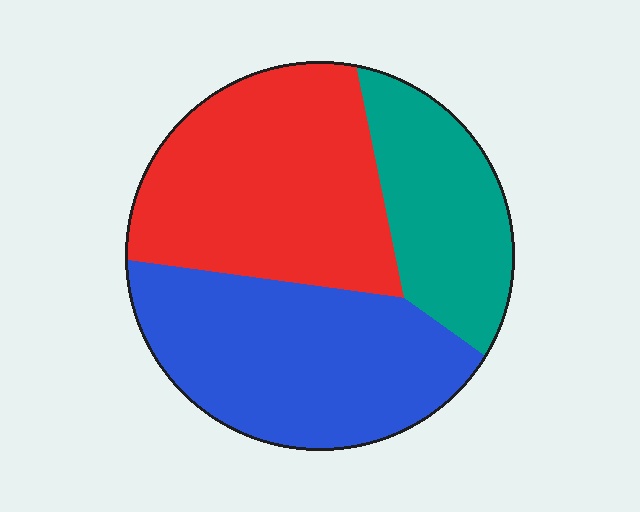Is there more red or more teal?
Red.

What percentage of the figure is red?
Red takes up about two fifths (2/5) of the figure.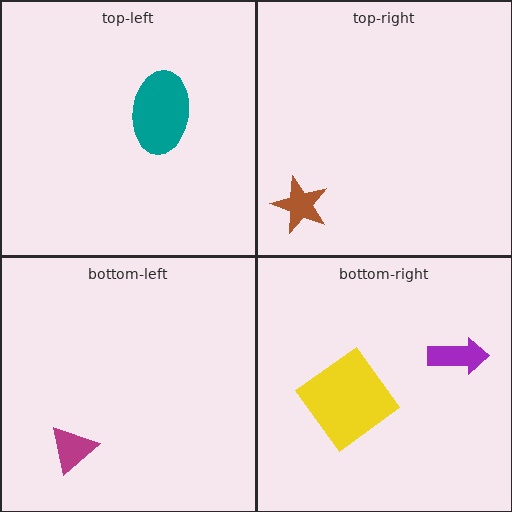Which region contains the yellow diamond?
The bottom-right region.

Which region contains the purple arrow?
The bottom-right region.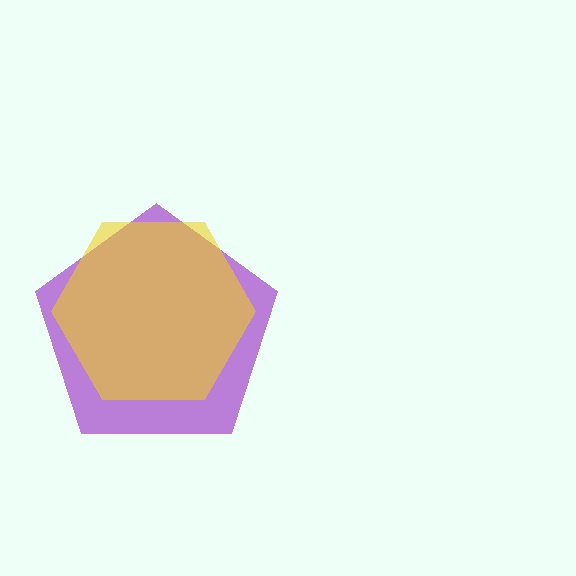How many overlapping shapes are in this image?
There are 2 overlapping shapes in the image.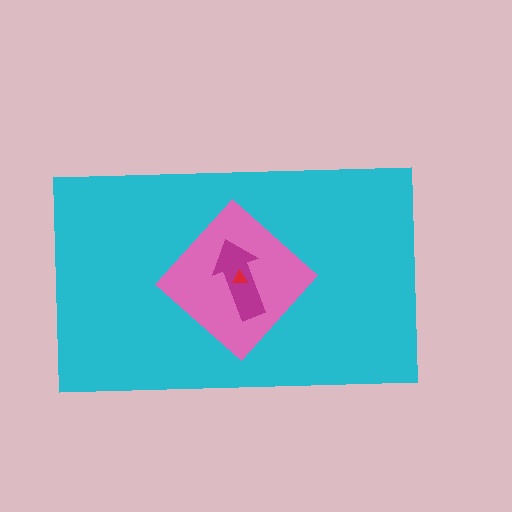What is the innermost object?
The red triangle.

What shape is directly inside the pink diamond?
The magenta arrow.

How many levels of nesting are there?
4.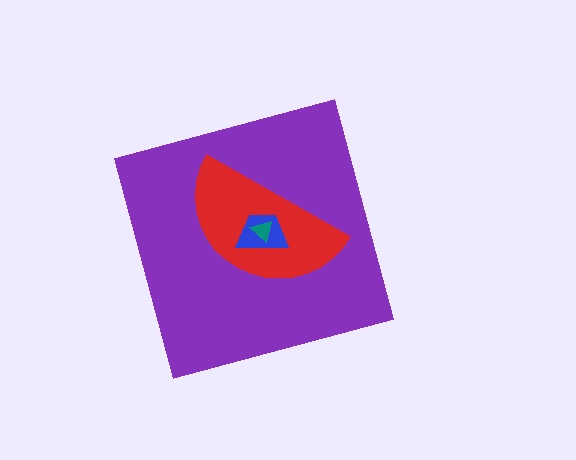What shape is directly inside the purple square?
The red semicircle.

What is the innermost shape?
The teal triangle.